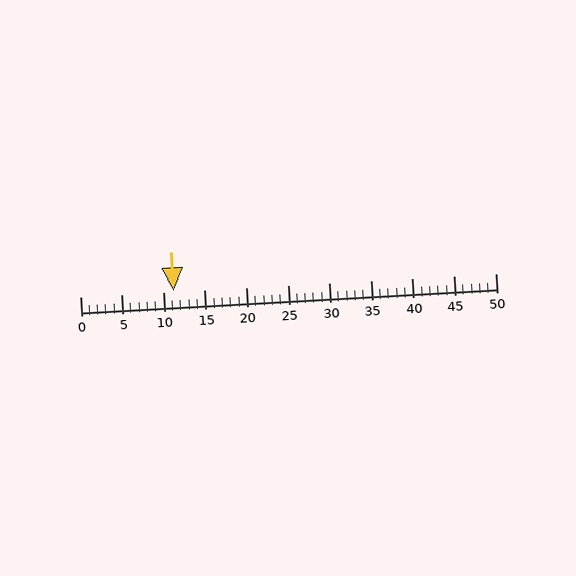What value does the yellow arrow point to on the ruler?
The yellow arrow points to approximately 11.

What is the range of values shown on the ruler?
The ruler shows values from 0 to 50.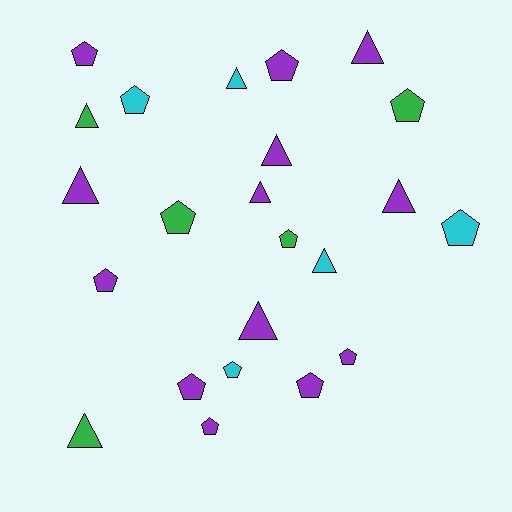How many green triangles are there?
There are 2 green triangles.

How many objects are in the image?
There are 23 objects.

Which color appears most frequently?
Purple, with 13 objects.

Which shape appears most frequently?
Pentagon, with 13 objects.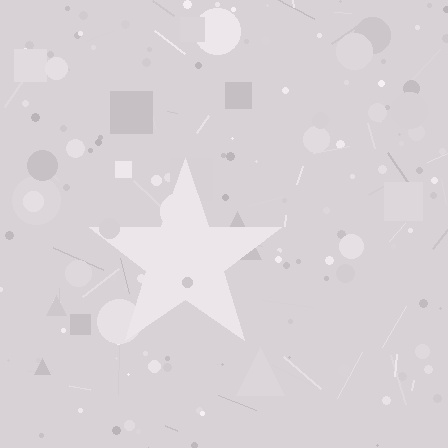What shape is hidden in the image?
A star is hidden in the image.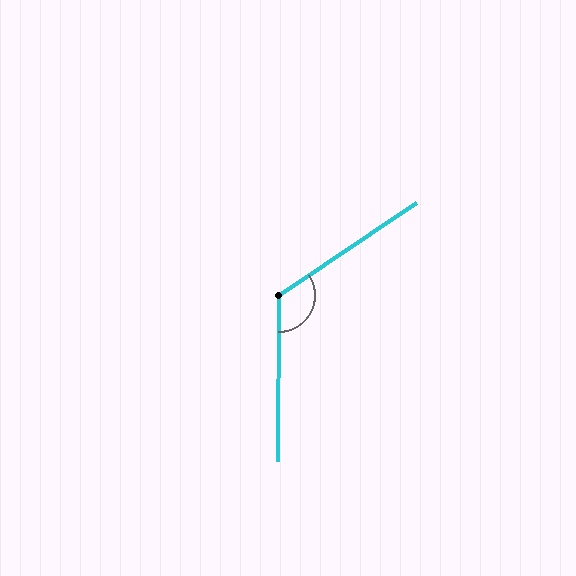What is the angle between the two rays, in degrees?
Approximately 124 degrees.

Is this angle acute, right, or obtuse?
It is obtuse.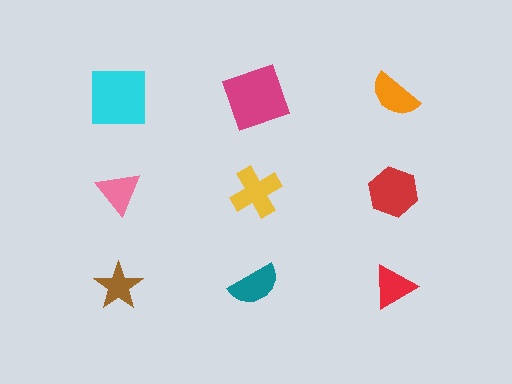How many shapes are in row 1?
3 shapes.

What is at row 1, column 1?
A cyan square.